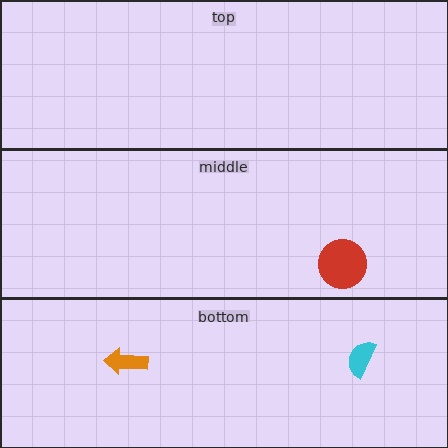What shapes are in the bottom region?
The orange arrow, the cyan semicircle.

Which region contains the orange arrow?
The bottom region.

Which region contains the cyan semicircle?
The bottom region.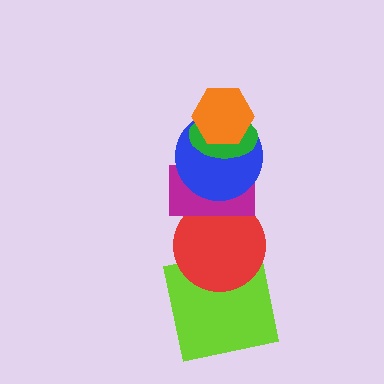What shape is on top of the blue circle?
The green ellipse is on top of the blue circle.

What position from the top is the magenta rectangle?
The magenta rectangle is 4th from the top.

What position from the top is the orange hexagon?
The orange hexagon is 1st from the top.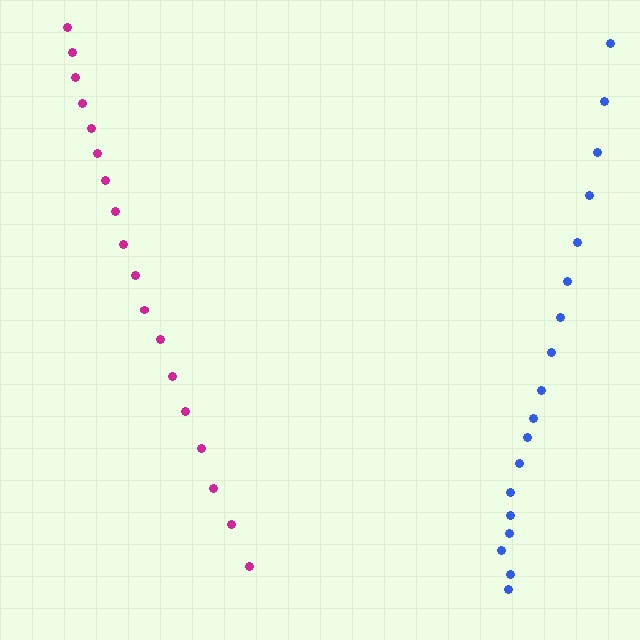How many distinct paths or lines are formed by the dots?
There are 2 distinct paths.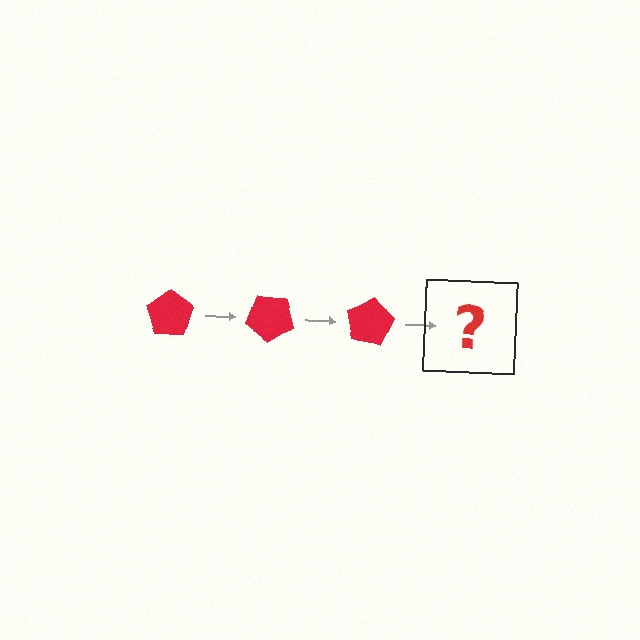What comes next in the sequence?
The next element should be a red pentagon rotated 120 degrees.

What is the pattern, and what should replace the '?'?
The pattern is that the pentagon rotates 40 degrees each step. The '?' should be a red pentagon rotated 120 degrees.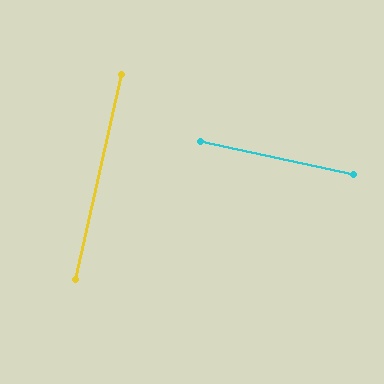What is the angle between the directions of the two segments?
Approximately 89 degrees.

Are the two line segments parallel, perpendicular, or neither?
Perpendicular — they meet at approximately 89°.